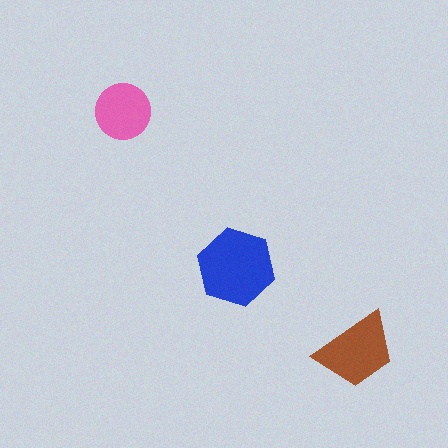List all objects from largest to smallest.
The blue hexagon, the brown trapezoid, the pink circle.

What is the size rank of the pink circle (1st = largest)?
3rd.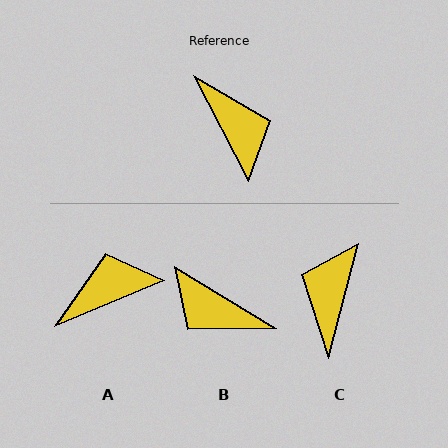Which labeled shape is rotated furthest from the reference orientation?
B, about 149 degrees away.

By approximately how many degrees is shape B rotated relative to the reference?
Approximately 149 degrees clockwise.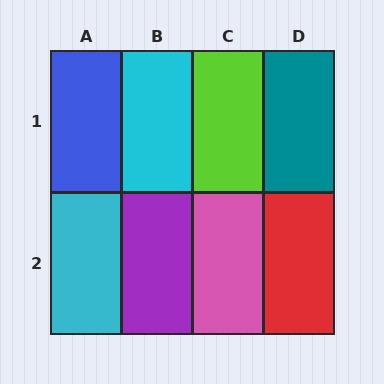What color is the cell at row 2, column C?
Pink.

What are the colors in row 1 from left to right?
Blue, cyan, lime, teal.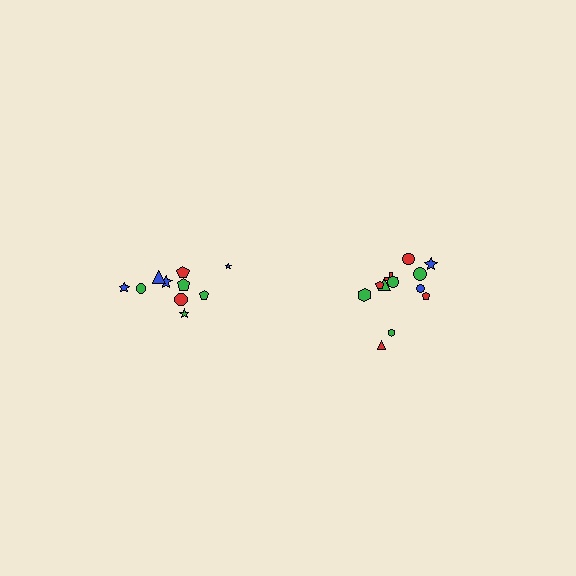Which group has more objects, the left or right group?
The right group.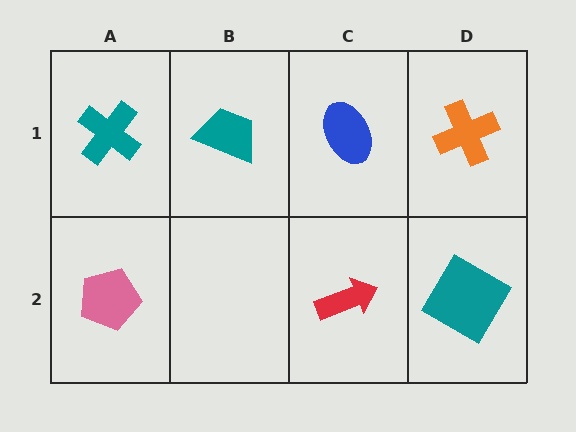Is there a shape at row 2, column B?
No, that cell is empty.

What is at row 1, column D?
An orange cross.